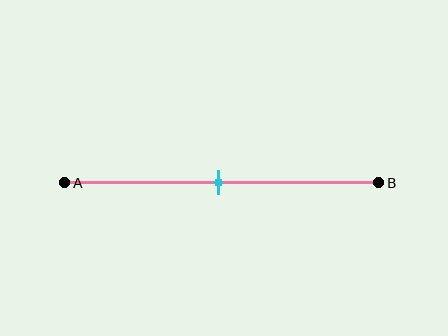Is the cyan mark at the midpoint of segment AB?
Yes, the mark is approximately at the midpoint.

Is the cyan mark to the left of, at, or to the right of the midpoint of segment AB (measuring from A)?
The cyan mark is approximately at the midpoint of segment AB.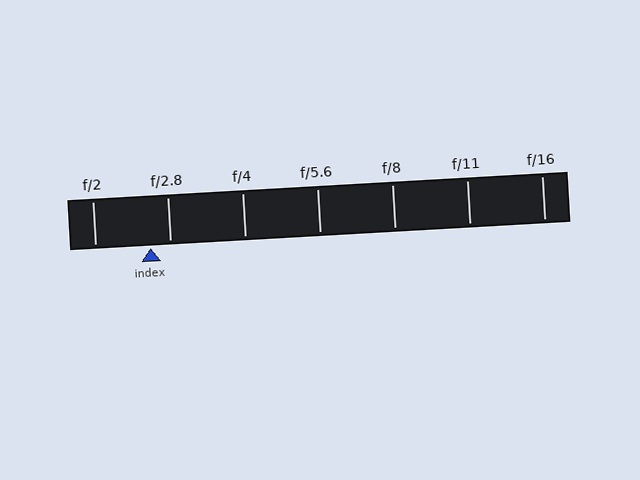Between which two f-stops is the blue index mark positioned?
The index mark is between f/2 and f/2.8.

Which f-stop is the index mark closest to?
The index mark is closest to f/2.8.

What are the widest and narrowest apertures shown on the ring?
The widest aperture shown is f/2 and the narrowest is f/16.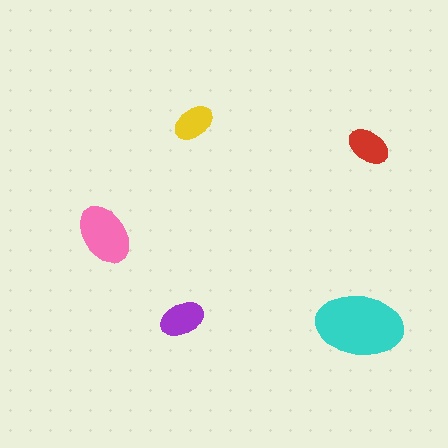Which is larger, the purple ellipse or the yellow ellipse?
The purple one.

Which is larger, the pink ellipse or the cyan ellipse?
The cyan one.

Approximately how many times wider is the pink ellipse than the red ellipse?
About 1.5 times wider.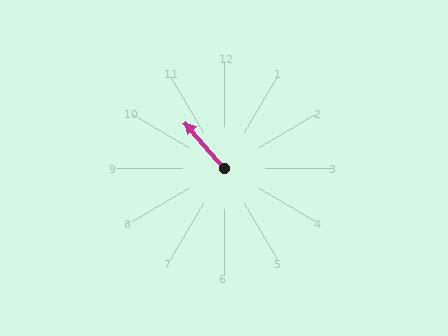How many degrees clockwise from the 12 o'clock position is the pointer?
Approximately 319 degrees.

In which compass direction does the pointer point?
Northwest.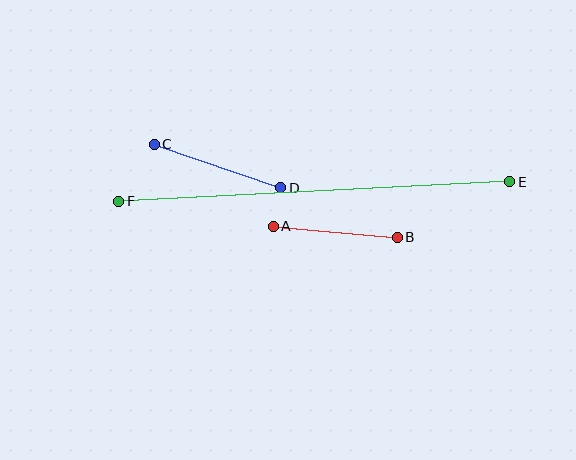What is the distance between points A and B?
The distance is approximately 125 pixels.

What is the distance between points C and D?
The distance is approximately 134 pixels.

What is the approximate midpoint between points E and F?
The midpoint is at approximately (314, 192) pixels.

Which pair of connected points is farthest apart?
Points E and F are farthest apart.